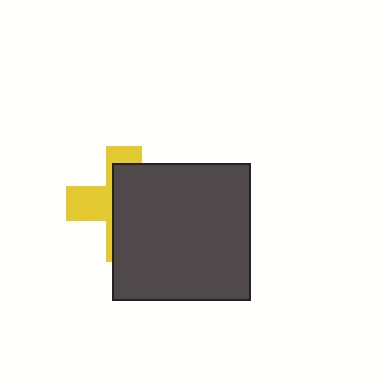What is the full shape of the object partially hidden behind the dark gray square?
The partially hidden object is a yellow cross.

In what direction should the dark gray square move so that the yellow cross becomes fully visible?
The dark gray square should move right. That is the shortest direction to clear the overlap and leave the yellow cross fully visible.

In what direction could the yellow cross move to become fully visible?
The yellow cross could move left. That would shift it out from behind the dark gray square entirely.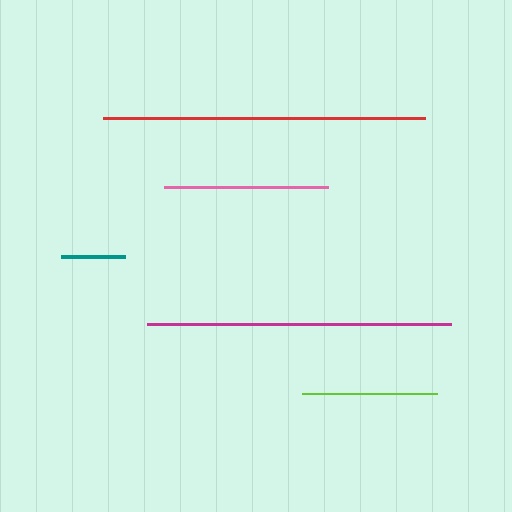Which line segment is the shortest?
The teal line is the shortest at approximately 64 pixels.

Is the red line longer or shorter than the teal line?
The red line is longer than the teal line.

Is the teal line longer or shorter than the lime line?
The lime line is longer than the teal line.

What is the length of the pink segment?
The pink segment is approximately 165 pixels long.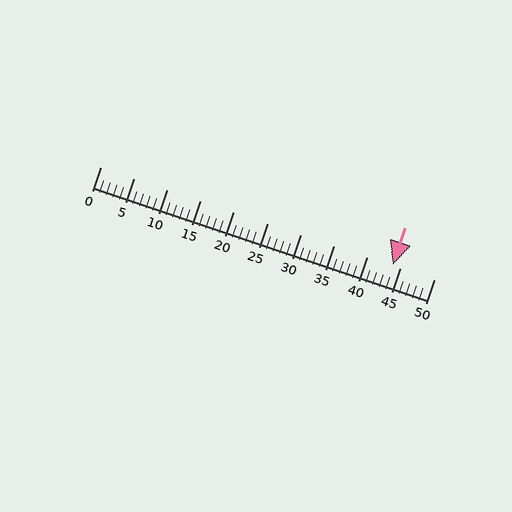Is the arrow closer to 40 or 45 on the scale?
The arrow is closer to 45.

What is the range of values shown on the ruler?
The ruler shows values from 0 to 50.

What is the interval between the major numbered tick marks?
The major tick marks are spaced 5 units apart.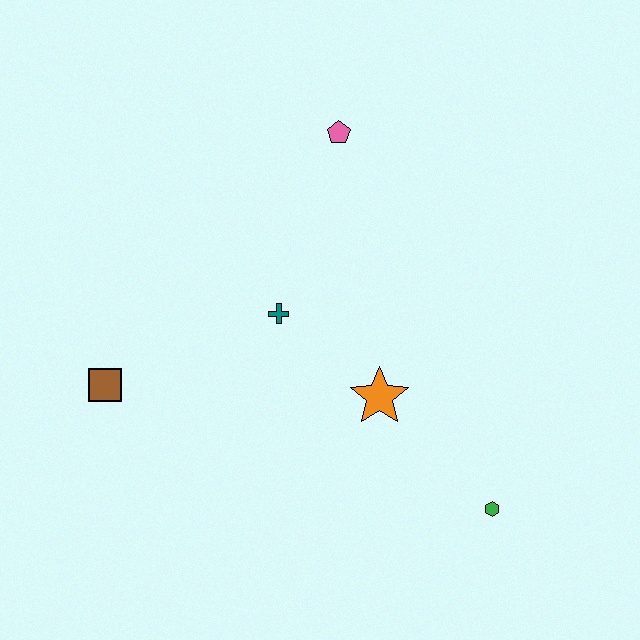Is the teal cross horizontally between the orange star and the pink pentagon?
No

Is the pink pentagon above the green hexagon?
Yes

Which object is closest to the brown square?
The teal cross is closest to the brown square.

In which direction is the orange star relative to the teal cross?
The orange star is to the right of the teal cross.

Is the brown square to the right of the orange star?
No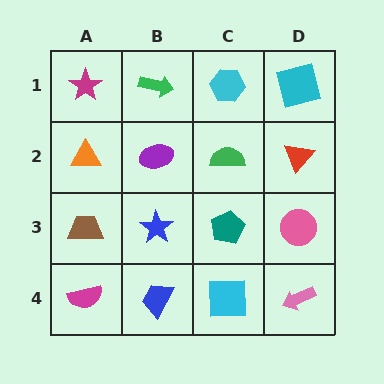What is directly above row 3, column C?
A green semicircle.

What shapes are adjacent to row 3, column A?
An orange triangle (row 2, column A), a magenta semicircle (row 4, column A), a blue star (row 3, column B).